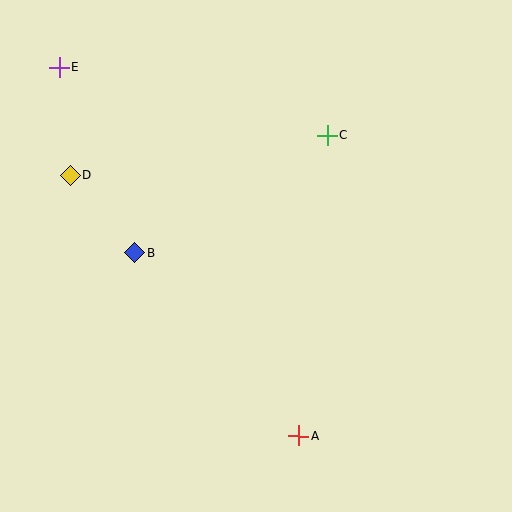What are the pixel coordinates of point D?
Point D is at (70, 175).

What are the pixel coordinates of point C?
Point C is at (327, 135).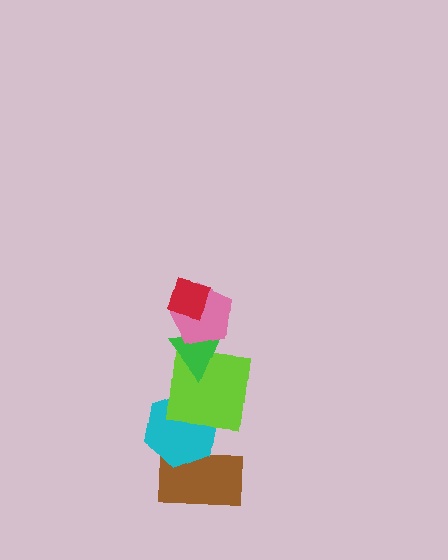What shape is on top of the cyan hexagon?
The lime square is on top of the cyan hexagon.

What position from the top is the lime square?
The lime square is 4th from the top.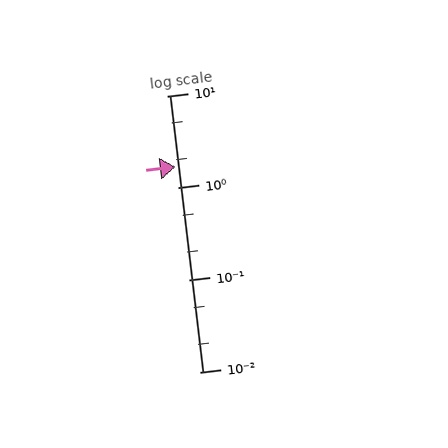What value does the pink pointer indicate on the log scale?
The pointer indicates approximately 1.7.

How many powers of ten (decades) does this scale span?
The scale spans 3 decades, from 0.01 to 10.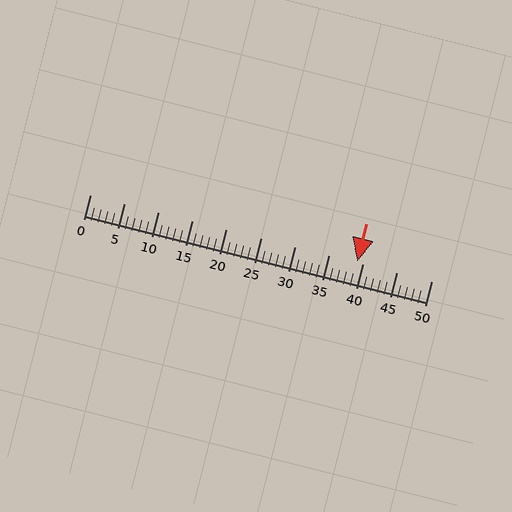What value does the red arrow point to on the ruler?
The red arrow points to approximately 39.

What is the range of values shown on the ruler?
The ruler shows values from 0 to 50.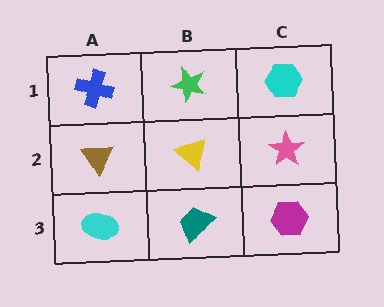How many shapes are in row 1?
3 shapes.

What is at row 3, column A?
A cyan ellipse.